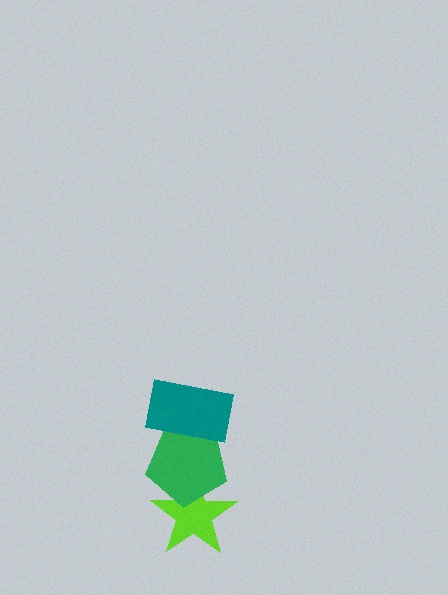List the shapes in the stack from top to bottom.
From top to bottom: the teal rectangle, the green pentagon, the lime star.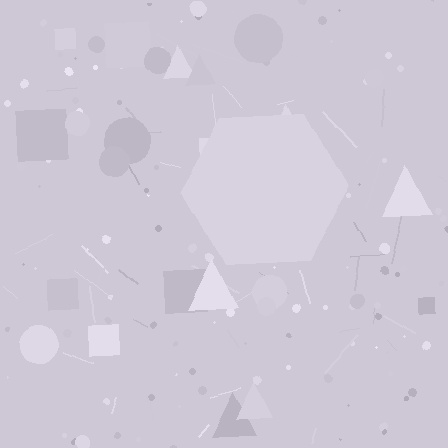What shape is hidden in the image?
A hexagon is hidden in the image.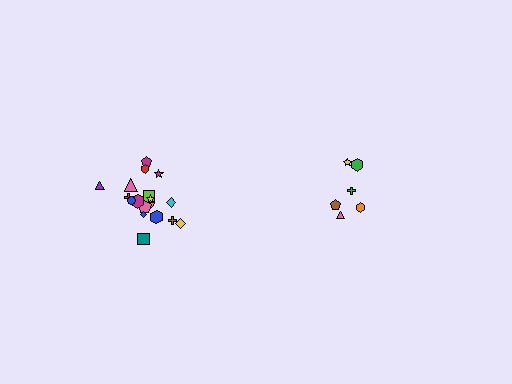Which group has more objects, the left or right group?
The left group.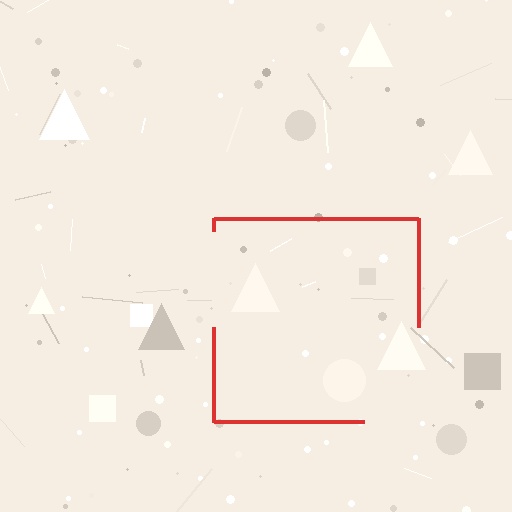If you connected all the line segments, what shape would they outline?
They would outline a square.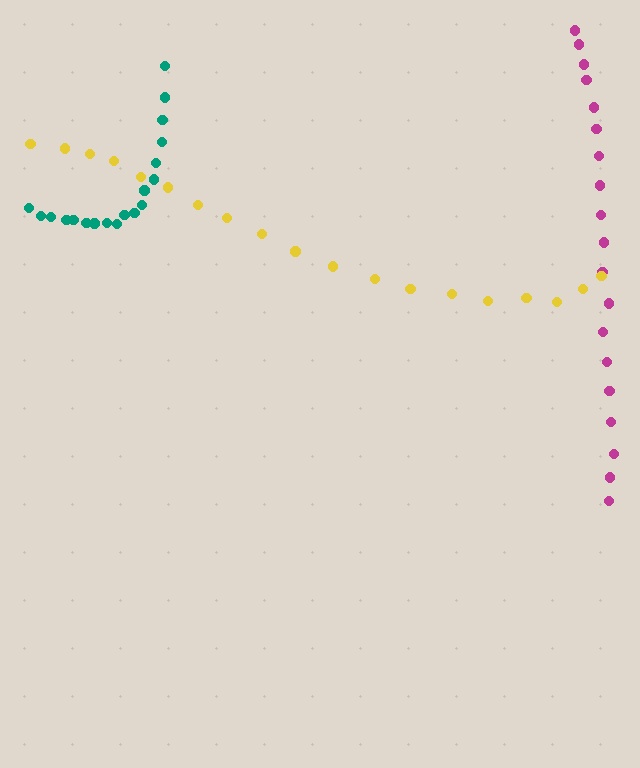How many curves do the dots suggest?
There are 3 distinct paths.